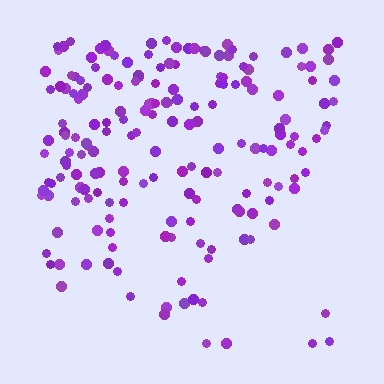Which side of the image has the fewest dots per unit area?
The bottom.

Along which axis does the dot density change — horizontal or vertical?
Vertical.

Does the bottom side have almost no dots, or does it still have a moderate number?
Still a moderate number, just noticeably fewer than the top.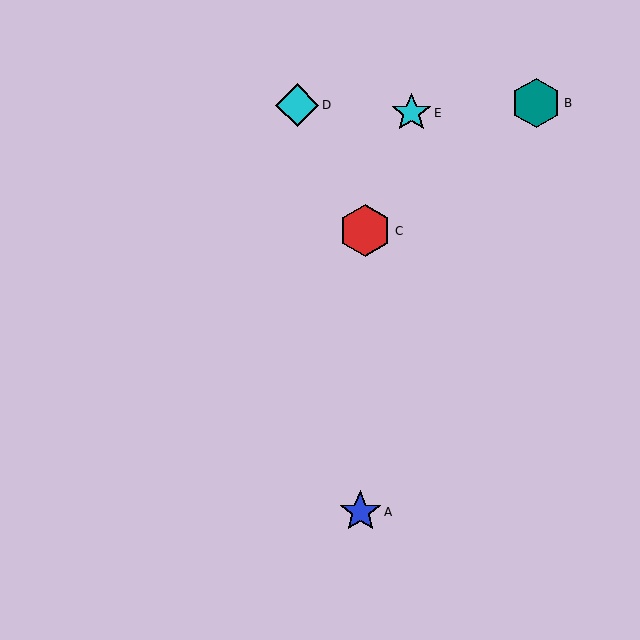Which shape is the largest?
The red hexagon (labeled C) is the largest.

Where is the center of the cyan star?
The center of the cyan star is at (411, 113).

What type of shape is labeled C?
Shape C is a red hexagon.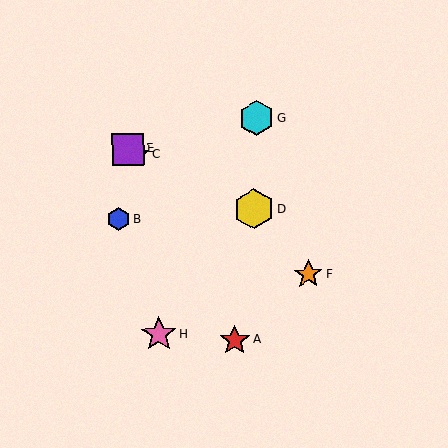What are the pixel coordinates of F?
Object F is at (308, 274).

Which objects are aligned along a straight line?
Objects C, D, E are aligned along a straight line.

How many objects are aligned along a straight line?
3 objects (C, D, E) are aligned along a straight line.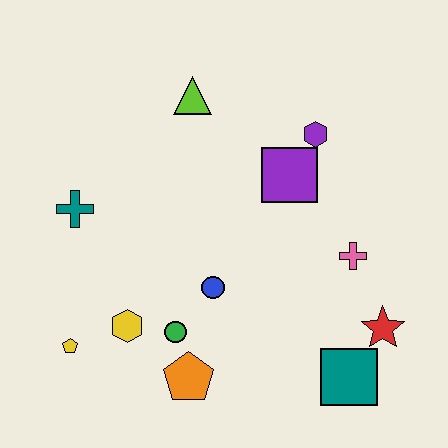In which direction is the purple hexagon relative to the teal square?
The purple hexagon is above the teal square.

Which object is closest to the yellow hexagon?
The green circle is closest to the yellow hexagon.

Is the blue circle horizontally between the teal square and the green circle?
Yes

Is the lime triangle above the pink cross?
Yes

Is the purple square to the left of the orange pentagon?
No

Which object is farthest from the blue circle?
The lime triangle is farthest from the blue circle.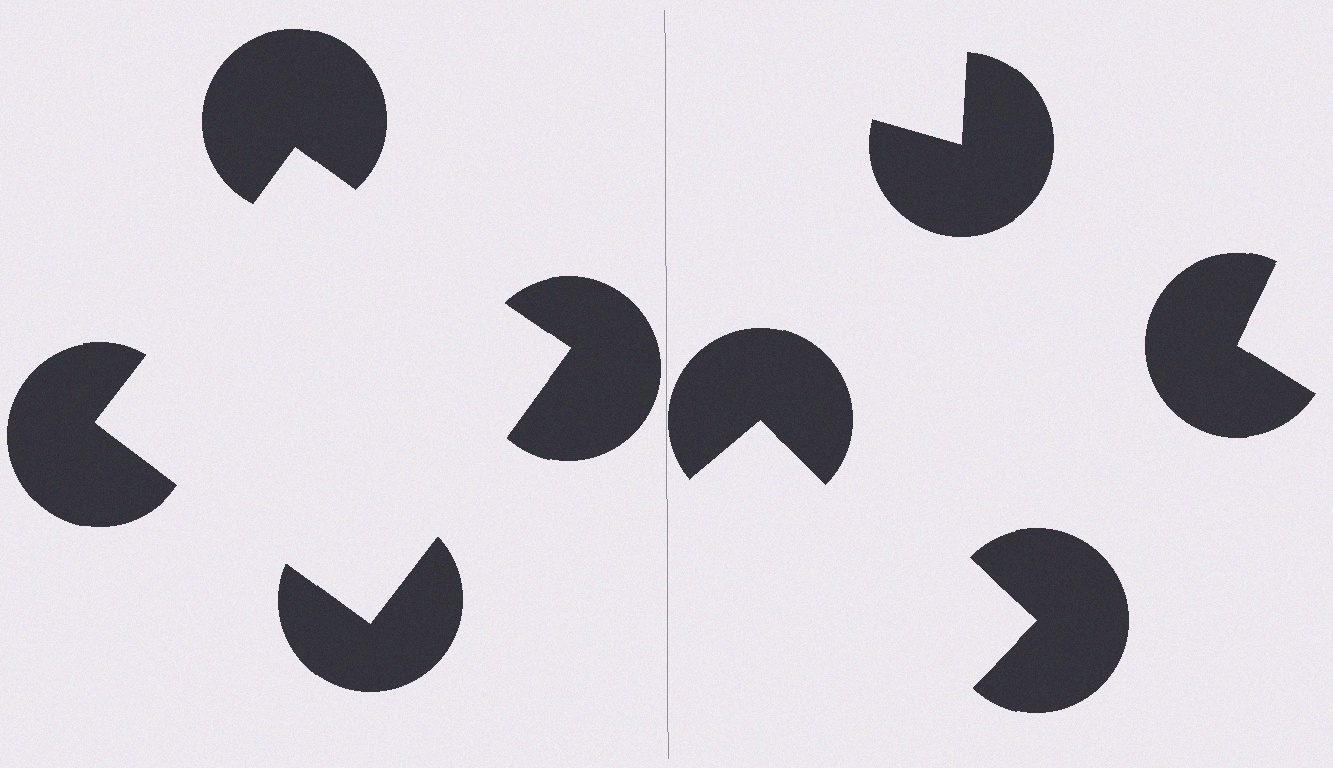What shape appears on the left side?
An illusory square.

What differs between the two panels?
The pac-man discs are positioned identically on both sides; only the wedge orientations differ. On the left they align to a square; on the right they are misaligned.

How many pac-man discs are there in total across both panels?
8 — 4 on each side.